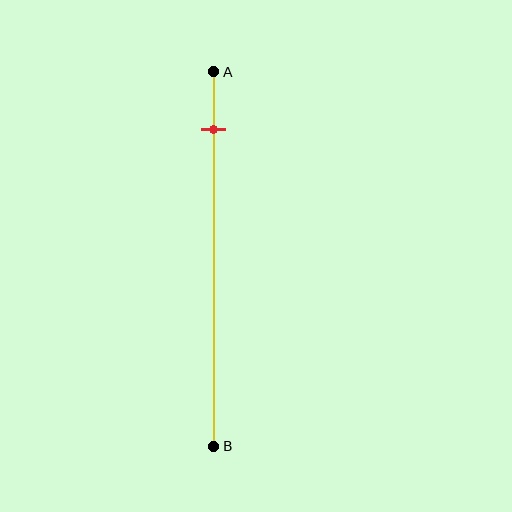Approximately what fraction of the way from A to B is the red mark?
The red mark is approximately 15% of the way from A to B.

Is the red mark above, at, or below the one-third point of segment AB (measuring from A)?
The red mark is above the one-third point of segment AB.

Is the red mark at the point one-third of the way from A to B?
No, the mark is at about 15% from A, not at the 33% one-third point.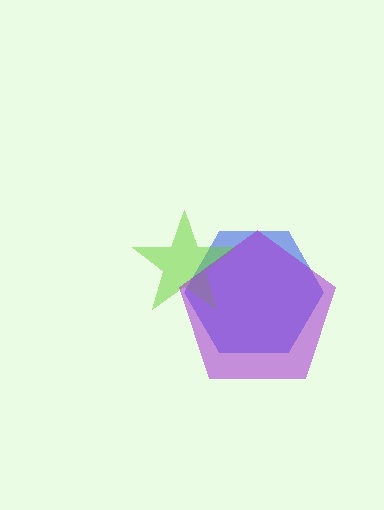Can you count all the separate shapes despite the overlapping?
Yes, there are 3 separate shapes.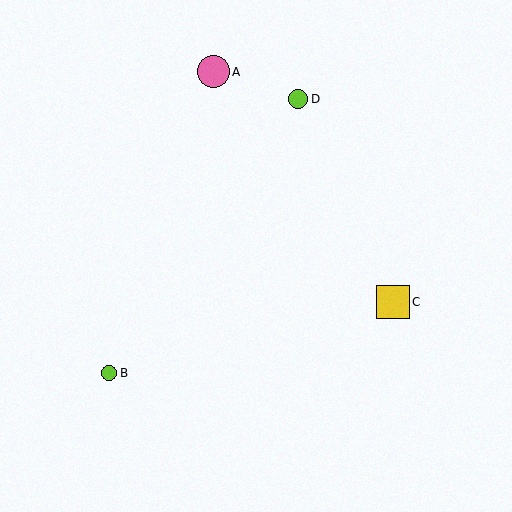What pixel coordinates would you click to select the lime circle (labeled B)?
Click at (109, 373) to select the lime circle B.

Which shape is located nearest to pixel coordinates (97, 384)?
The lime circle (labeled B) at (109, 373) is nearest to that location.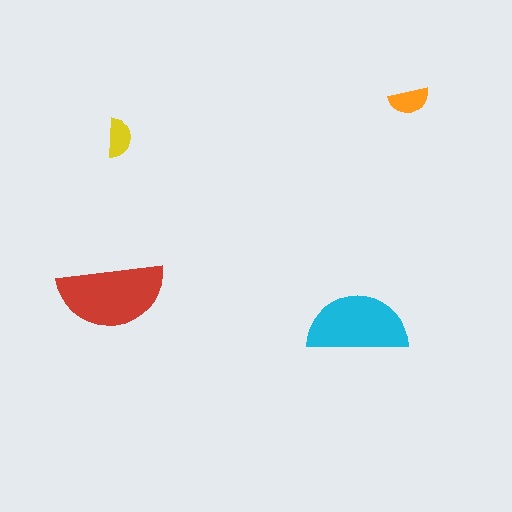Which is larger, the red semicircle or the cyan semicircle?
The red one.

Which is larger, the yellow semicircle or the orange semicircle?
The orange one.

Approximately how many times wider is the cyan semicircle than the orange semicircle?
About 2.5 times wider.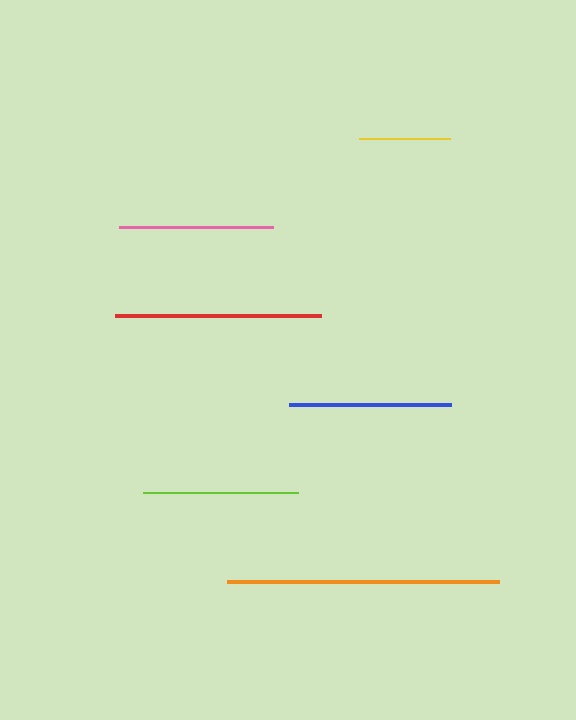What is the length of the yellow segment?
The yellow segment is approximately 91 pixels long.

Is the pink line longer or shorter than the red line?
The red line is longer than the pink line.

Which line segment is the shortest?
The yellow line is the shortest at approximately 91 pixels.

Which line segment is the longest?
The orange line is the longest at approximately 273 pixels.